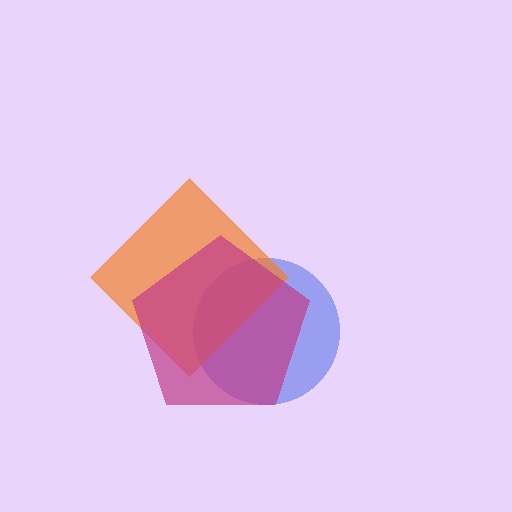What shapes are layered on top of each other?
The layered shapes are: a blue circle, an orange diamond, a magenta pentagon.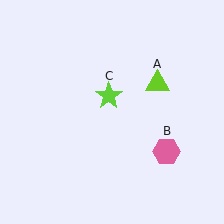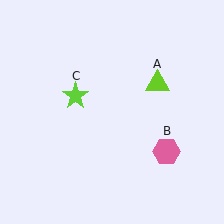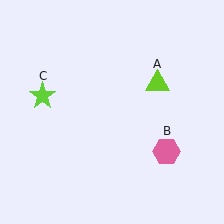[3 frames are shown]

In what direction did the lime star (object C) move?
The lime star (object C) moved left.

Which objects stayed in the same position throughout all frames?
Lime triangle (object A) and pink hexagon (object B) remained stationary.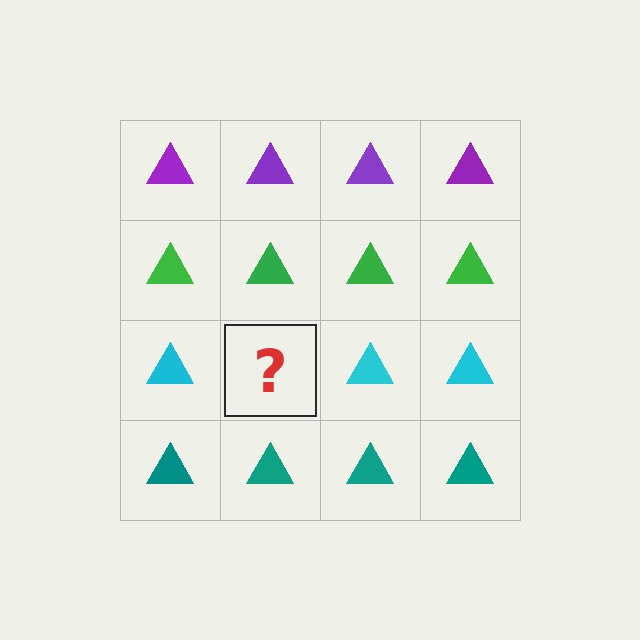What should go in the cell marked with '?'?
The missing cell should contain a cyan triangle.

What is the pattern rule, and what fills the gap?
The rule is that each row has a consistent color. The gap should be filled with a cyan triangle.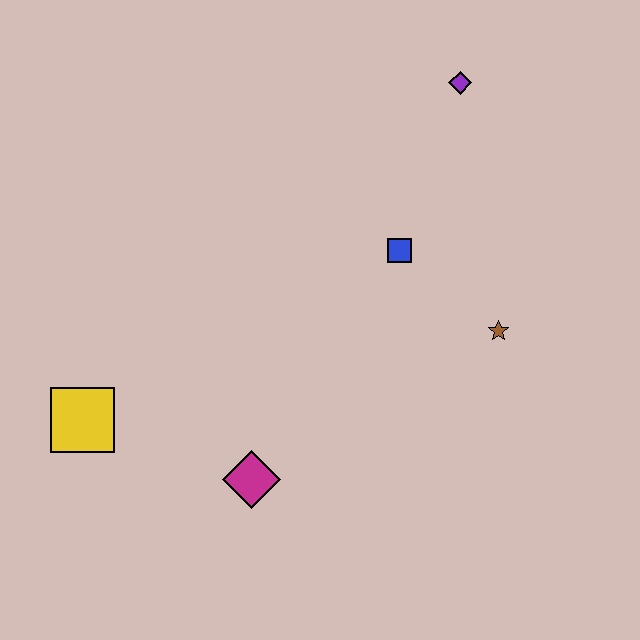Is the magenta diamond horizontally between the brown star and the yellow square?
Yes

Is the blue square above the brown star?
Yes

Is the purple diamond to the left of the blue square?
No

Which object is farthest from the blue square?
The yellow square is farthest from the blue square.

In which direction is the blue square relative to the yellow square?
The blue square is to the right of the yellow square.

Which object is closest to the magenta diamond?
The yellow square is closest to the magenta diamond.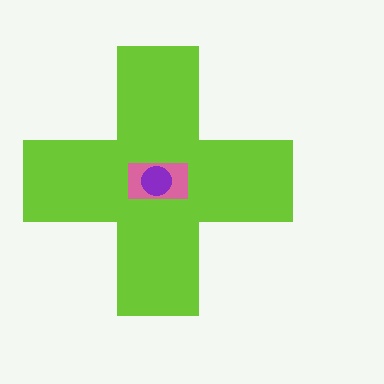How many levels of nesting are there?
3.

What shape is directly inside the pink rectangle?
The purple circle.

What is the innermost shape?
The purple circle.